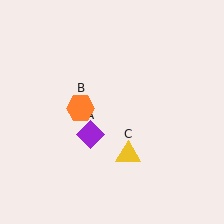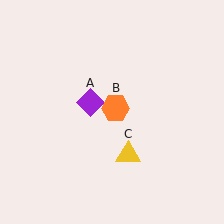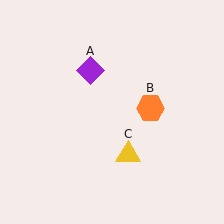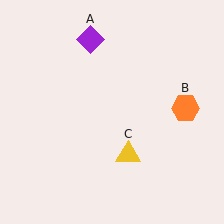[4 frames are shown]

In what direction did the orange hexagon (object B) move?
The orange hexagon (object B) moved right.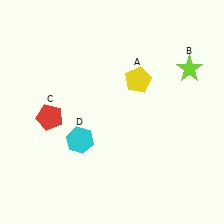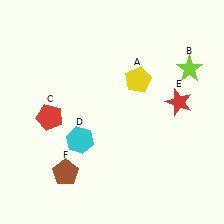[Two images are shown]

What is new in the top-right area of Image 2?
A red star (E) was added in the top-right area of Image 2.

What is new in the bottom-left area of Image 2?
A brown pentagon (F) was added in the bottom-left area of Image 2.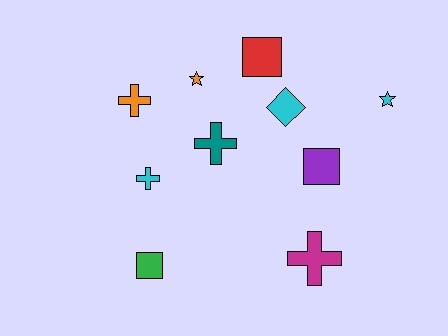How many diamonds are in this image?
There is 1 diamond.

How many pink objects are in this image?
There are no pink objects.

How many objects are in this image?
There are 10 objects.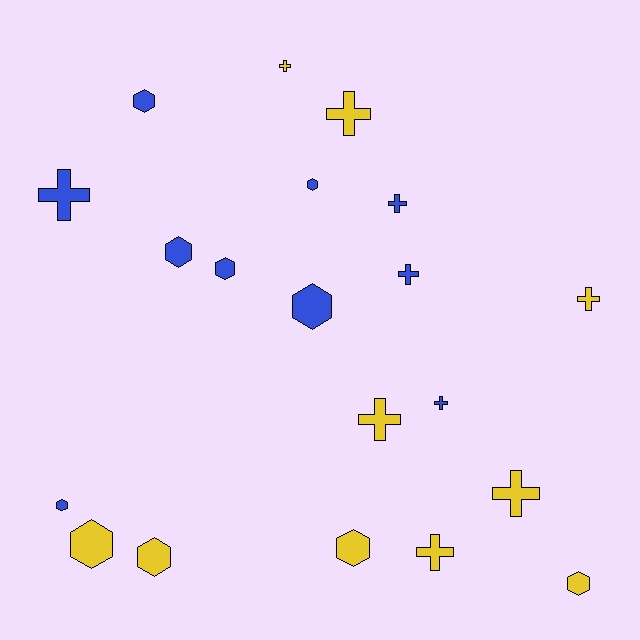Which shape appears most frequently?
Cross, with 10 objects.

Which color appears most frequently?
Blue, with 10 objects.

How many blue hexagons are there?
There are 6 blue hexagons.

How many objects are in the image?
There are 20 objects.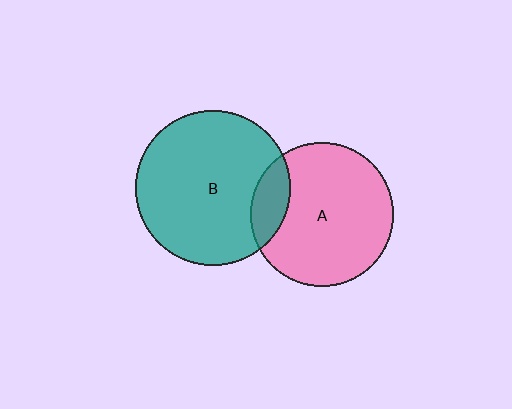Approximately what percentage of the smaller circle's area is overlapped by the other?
Approximately 15%.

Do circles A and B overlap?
Yes.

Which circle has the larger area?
Circle B (teal).